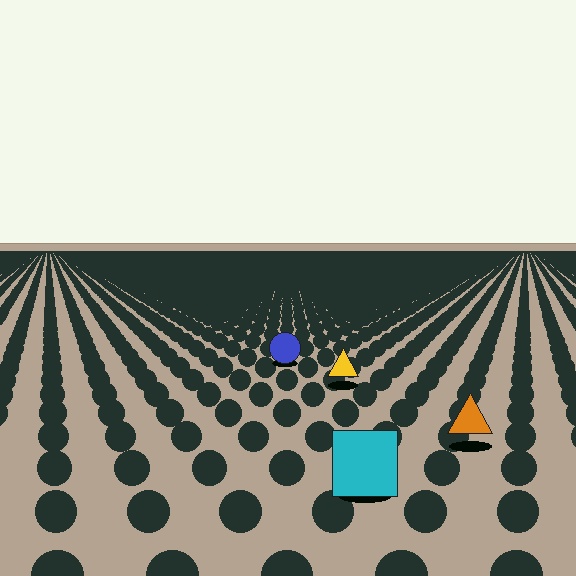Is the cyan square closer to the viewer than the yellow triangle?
Yes. The cyan square is closer — you can tell from the texture gradient: the ground texture is coarser near it.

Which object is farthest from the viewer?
The blue circle is farthest from the viewer. It appears smaller and the ground texture around it is denser.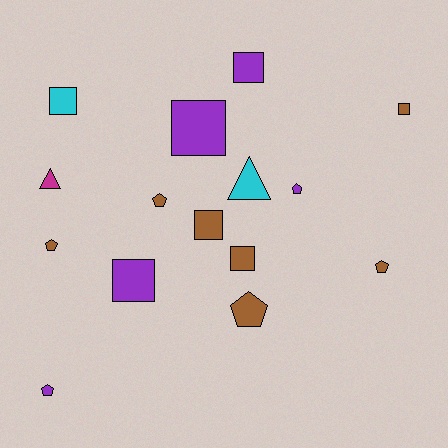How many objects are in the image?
There are 15 objects.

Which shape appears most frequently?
Square, with 7 objects.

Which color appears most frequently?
Brown, with 7 objects.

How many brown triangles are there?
There are no brown triangles.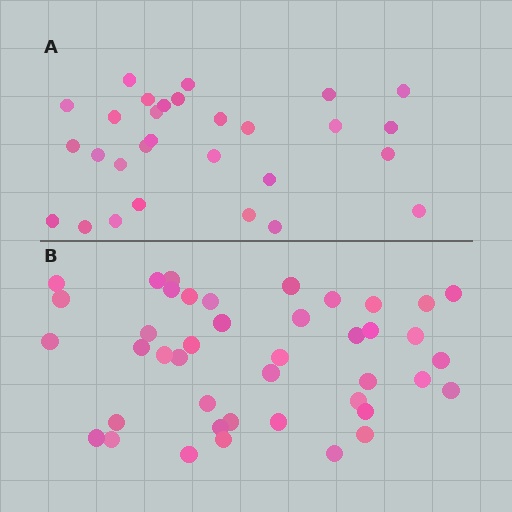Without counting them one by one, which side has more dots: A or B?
Region B (the bottom region) has more dots.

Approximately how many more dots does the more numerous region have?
Region B has approximately 15 more dots than region A.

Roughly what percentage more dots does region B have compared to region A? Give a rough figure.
About 45% more.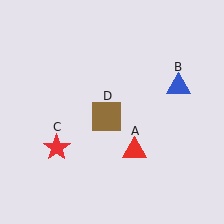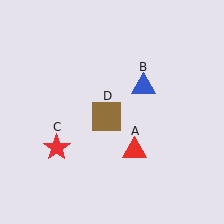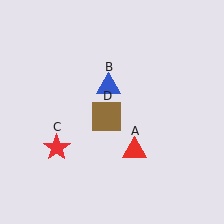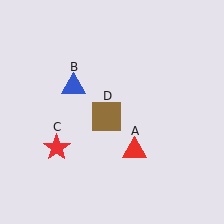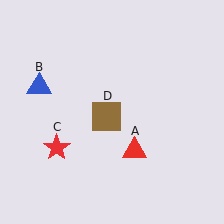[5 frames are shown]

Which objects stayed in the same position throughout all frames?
Red triangle (object A) and red star (object C) and brown square (object D) remained stationary.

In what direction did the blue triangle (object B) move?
The blue triangle (object B) moved left.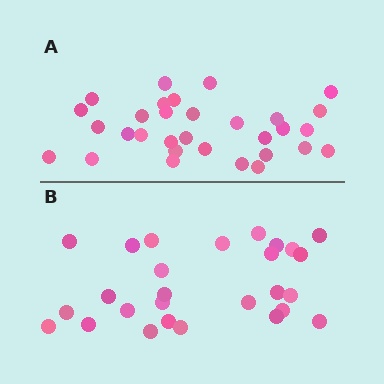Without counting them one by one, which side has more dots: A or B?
Region A (the top region) has more dots.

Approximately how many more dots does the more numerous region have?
Region A has about 4 more dots than region B.